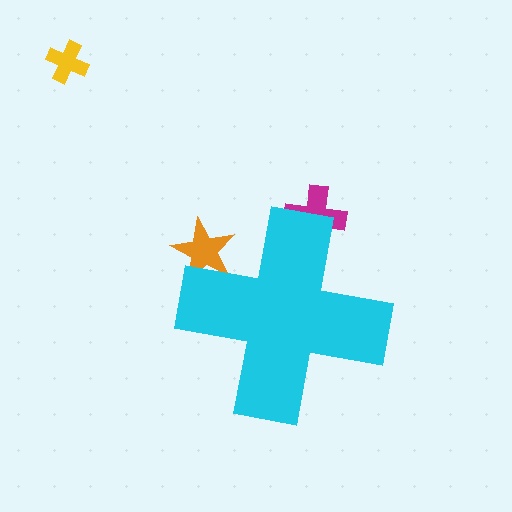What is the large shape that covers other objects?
A cyan cross.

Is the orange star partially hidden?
Yes, the orange star is partially hidden behind the cyan cross.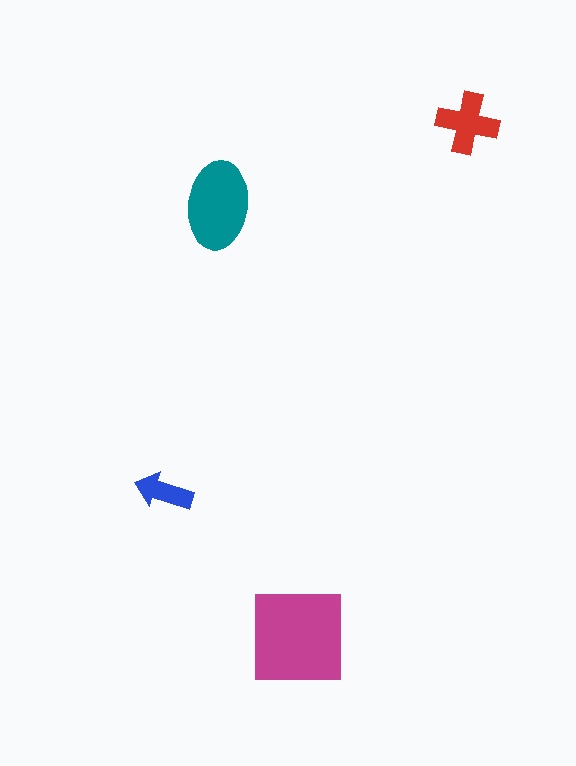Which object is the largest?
The magenta square.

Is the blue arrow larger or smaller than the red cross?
Smaller.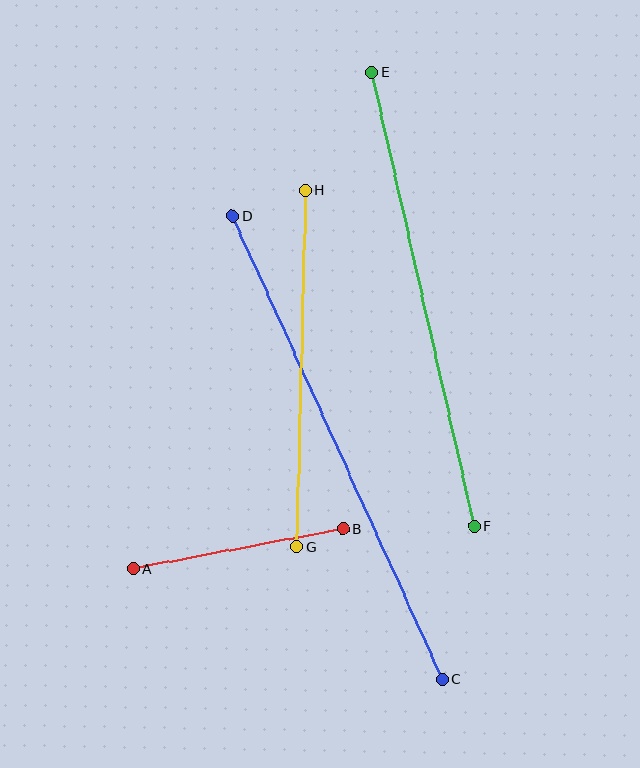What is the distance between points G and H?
The distance is approximately 356 pixels.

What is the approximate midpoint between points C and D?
The midpoint is at approximately (338, 448) pixels.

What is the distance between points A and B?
The distance is approximately 214 pixels.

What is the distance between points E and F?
The distance is approximately 465 pixels.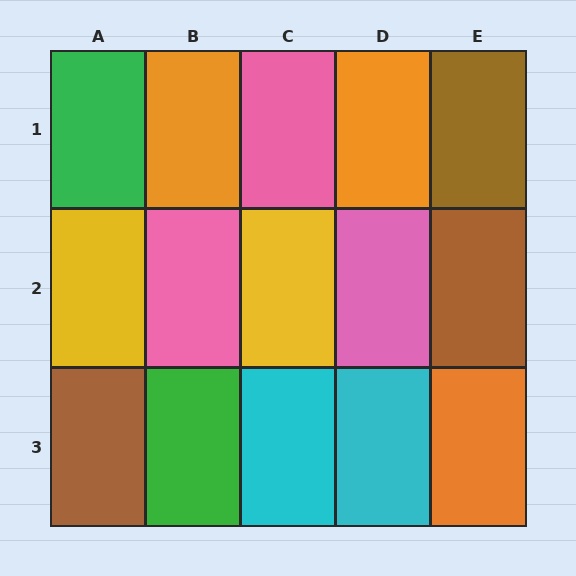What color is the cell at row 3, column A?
Brown.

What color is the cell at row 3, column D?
Cyan.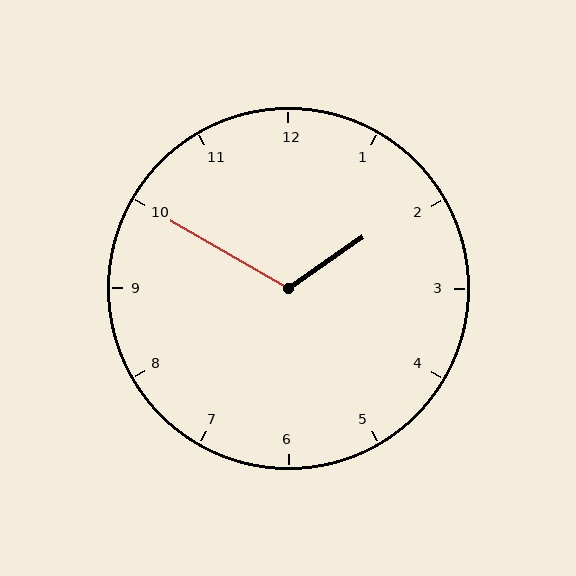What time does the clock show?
1:50.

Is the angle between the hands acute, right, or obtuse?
It is obtuse.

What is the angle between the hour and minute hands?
Approximately 115 degrees.